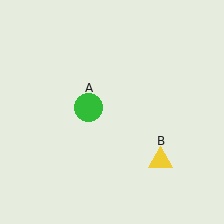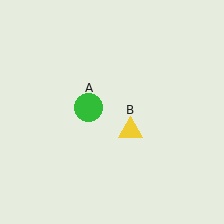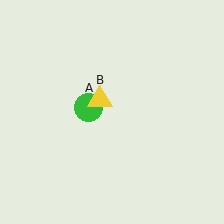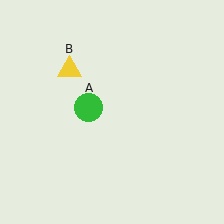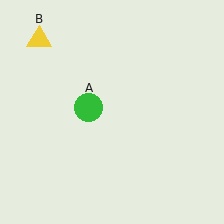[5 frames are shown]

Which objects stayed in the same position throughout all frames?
Green circle (object A) remained stationary.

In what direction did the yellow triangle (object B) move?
The yellow triangle (object B) moved up and to the left.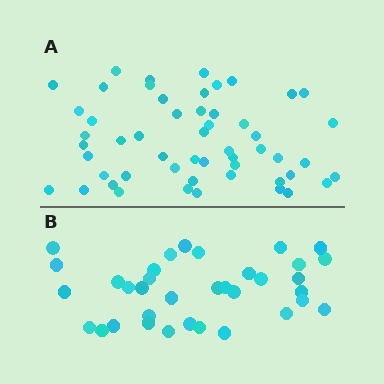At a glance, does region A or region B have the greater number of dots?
Region A (the top region) has more dots.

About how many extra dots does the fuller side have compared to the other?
Region A has approximately 20 more dots than region B.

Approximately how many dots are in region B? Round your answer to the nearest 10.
About 40 dots. (The exact count is 35, which rounds to 40.)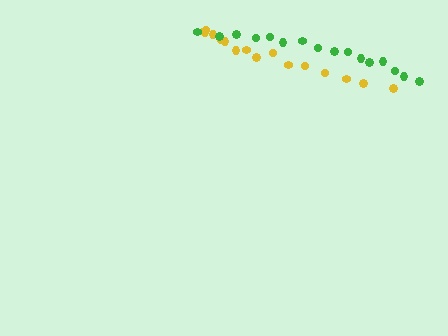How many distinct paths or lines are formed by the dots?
There are 2 distinct paths.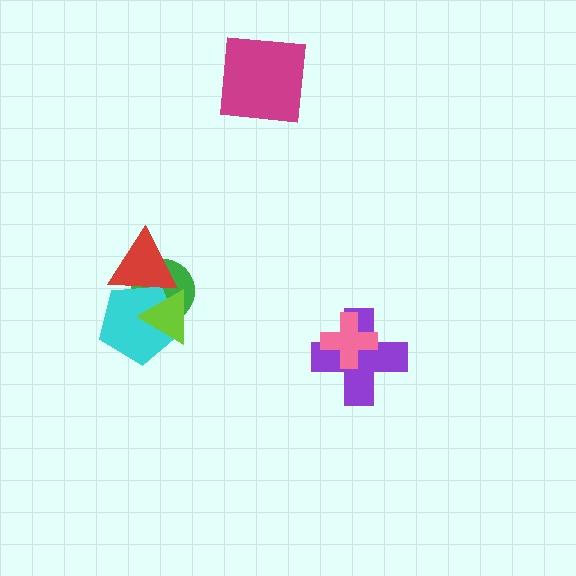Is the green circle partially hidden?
Yes, it is partially covered by another shape.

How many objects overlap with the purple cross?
1 object overlaps with the purple cross.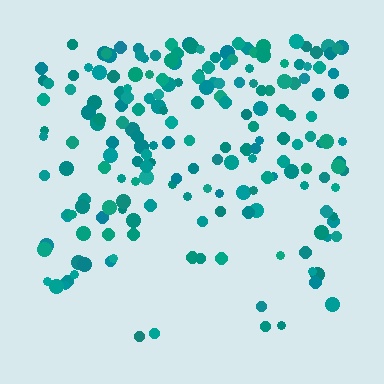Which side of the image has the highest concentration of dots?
The top.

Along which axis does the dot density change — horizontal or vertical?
Vertical.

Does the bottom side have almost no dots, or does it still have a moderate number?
Still a moderate number, just noticeably fewer than the top.